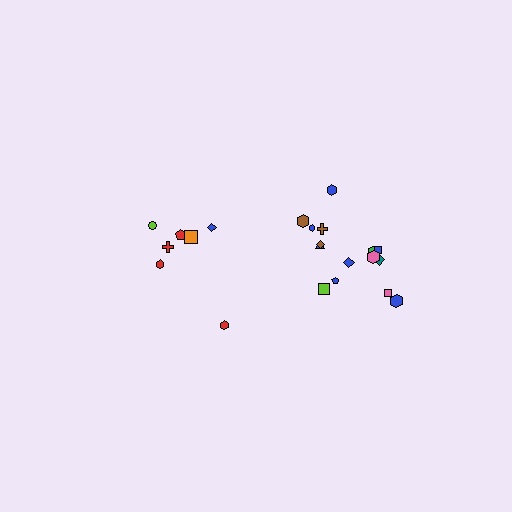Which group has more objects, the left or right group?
The right group.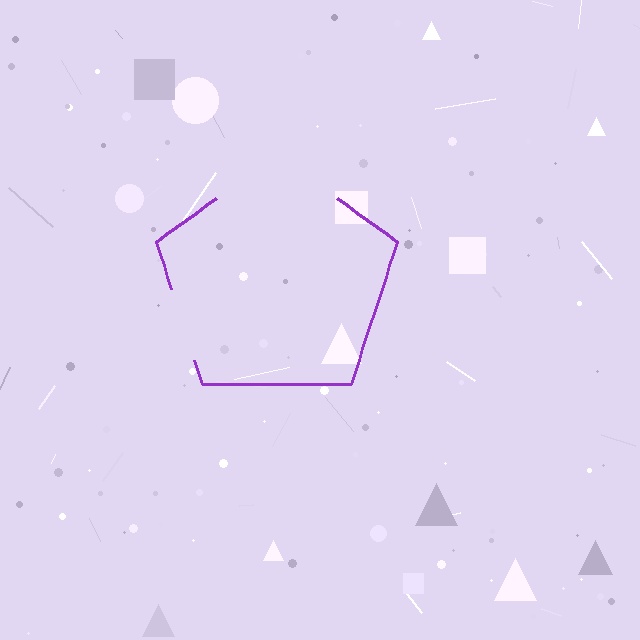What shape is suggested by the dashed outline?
The dashed outline suggests a pentagon.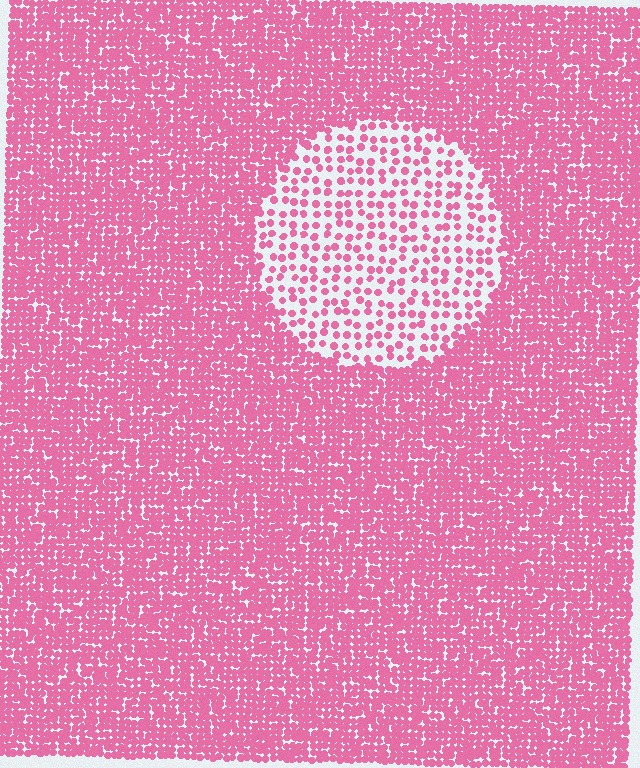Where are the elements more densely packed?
The elements are more densely packed outside the circle boundary.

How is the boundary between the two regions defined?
The boundary is defined by a change in element density (approximately 2.7x ratio). All elements are the same color, size, and shape.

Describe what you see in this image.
The image contains small pink elements arranged at two different densities. A circle-shaped region is visible where the elements are less densely packed than the surrounding area.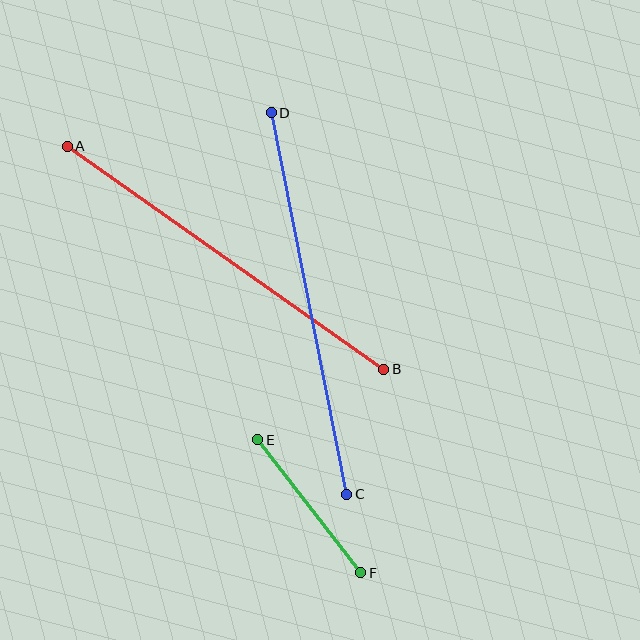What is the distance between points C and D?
The distance is approximately 389 pixels.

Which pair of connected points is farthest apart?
Points C and D are farthest apart.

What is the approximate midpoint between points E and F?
The midpoint is at approximately (309, 506) pixels.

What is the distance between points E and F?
The distance is approximately 168 pixels.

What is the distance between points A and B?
The distance is approximately 387 pixels.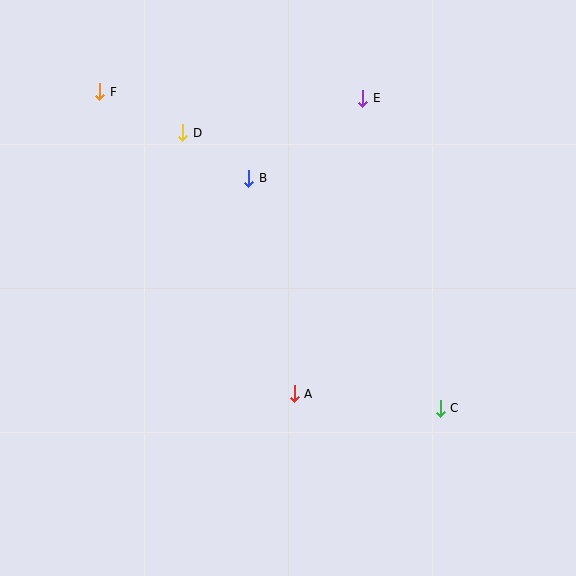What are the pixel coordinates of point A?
Point A is at (294, 394).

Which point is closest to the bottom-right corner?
Point C is closest to the bottom-right corner.